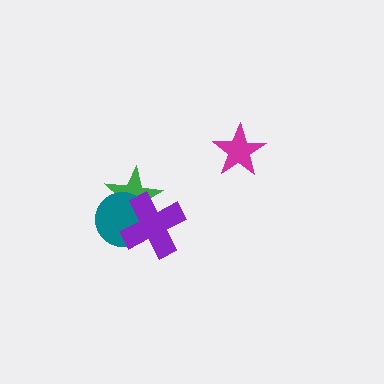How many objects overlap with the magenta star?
0 objects overlap with the magenta star.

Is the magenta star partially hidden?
No, no other shape covers it.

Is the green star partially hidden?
Yes, it is partially covered by another shape.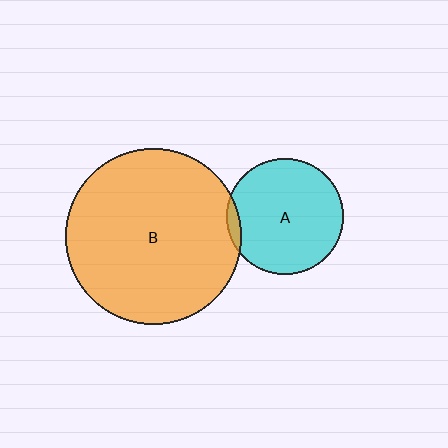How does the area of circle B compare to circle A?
Approximately 2.3 times.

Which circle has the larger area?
Circle B (orange).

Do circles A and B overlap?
Yes.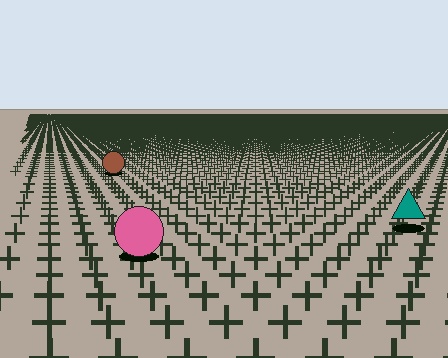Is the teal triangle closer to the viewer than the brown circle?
Yes. The teal triangle is closer — you can tell from the texture gradient: the ground texture is coarser near it.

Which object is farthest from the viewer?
The brown circle is farthest from the viewer. It appears smaller and the ground texture around it is denser.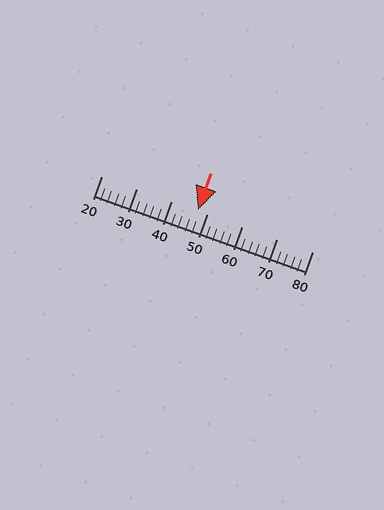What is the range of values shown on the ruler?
The ruler shows values from 20 to 80.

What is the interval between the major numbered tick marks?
The major tick marks are spaced 10 units apart.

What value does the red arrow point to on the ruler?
The red arrow points to approximately 48.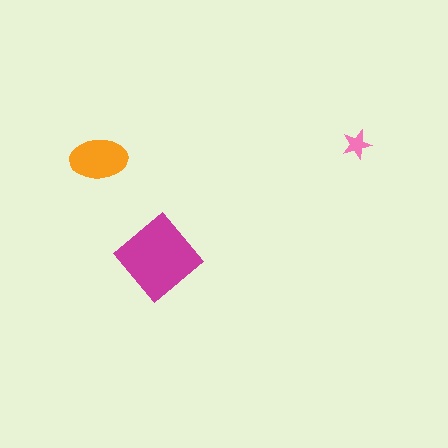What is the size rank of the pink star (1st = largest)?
3rd.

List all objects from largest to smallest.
The magenta diamond, the orange ellipse, the pink star.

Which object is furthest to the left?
The orange ellipse is leftmost.